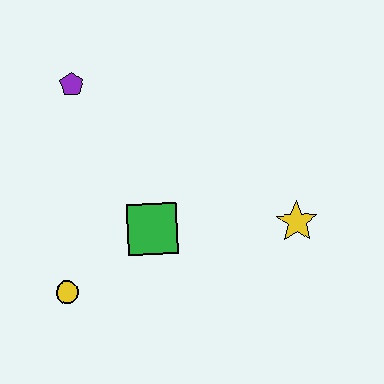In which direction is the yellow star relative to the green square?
The yellow star is to the right of the green square.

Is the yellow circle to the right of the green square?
No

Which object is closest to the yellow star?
The green square is closest to the yellow star.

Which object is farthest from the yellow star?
The purple pentagon is farthest from the yellow star.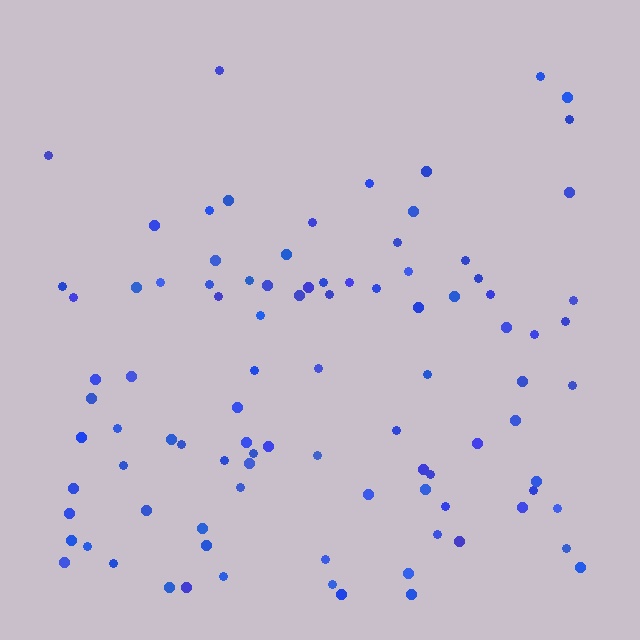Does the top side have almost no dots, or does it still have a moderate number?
Still a moderate number, just noticeably fewer than the bottom.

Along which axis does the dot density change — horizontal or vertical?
Vertical.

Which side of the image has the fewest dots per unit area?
The top.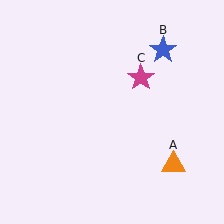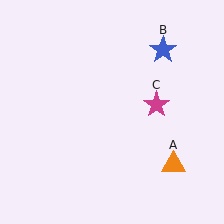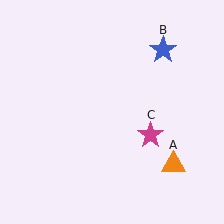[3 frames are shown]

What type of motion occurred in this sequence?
The magenta star (object C) rotated clockwise around the center of the scene.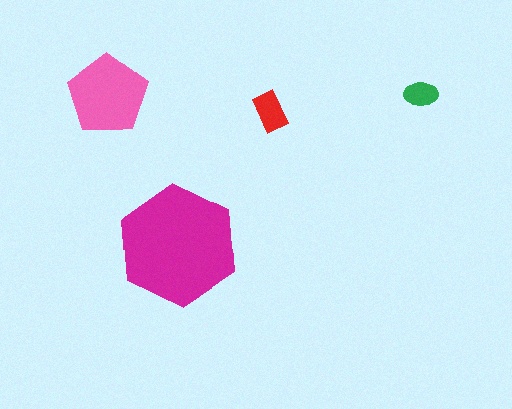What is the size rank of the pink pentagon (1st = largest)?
2nd.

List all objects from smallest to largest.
The green ellipse, the red rectangle, the pink pentagon, the magenta hexagon.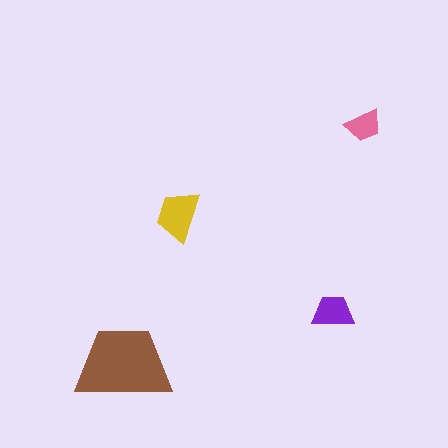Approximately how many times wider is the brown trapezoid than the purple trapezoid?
About 2.5 times wider.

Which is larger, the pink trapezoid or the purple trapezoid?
The purple one.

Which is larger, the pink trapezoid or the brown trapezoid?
The brown one.